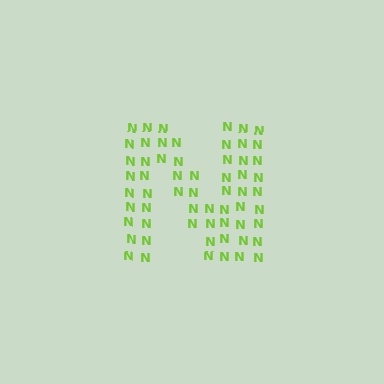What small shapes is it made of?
It is made of small letter N's.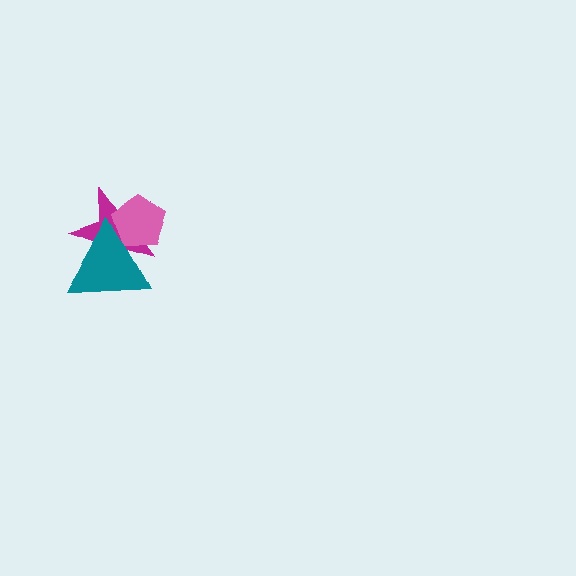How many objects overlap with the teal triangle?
2 objects overlap with the teal triangle.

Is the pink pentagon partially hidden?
No, no other shape covers it.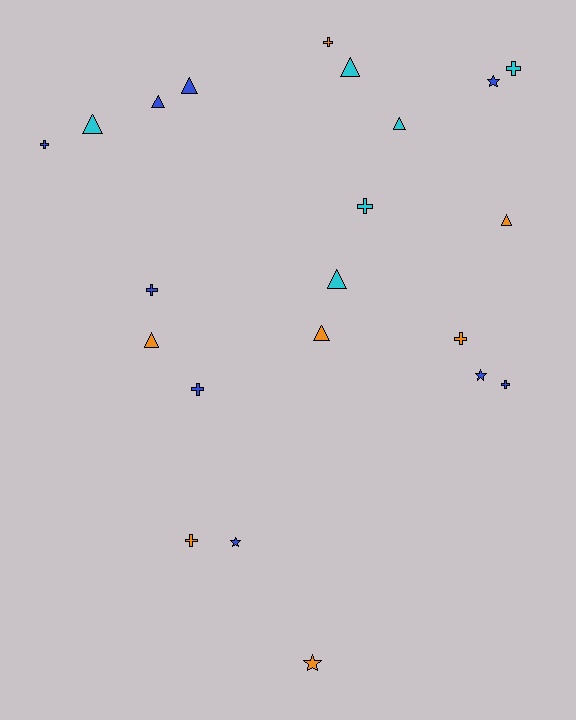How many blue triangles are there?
There are 2 blue triangles.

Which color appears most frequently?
Blue, with 9 objects.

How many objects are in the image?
There are 22 objects.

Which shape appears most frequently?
Cross, with 9 objects.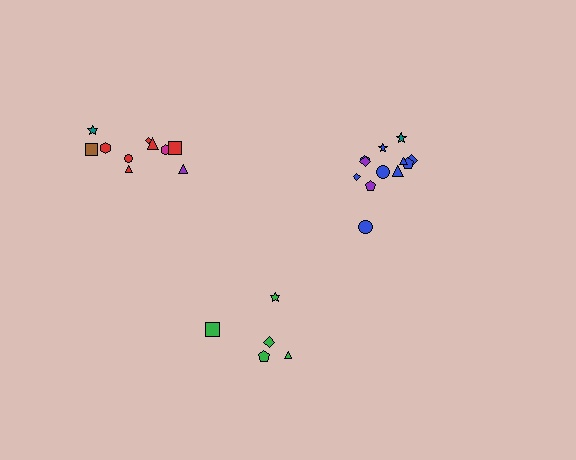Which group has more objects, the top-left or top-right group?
The top-right group.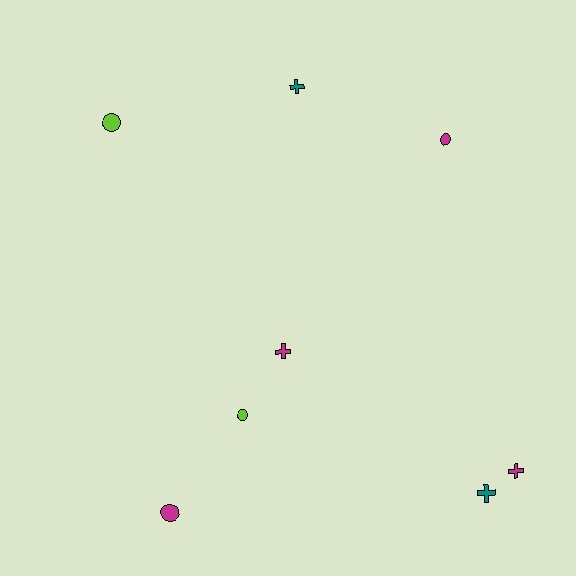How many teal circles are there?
There are no teal circles.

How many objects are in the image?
There are 8 objects.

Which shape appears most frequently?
Cross, with 4 objects.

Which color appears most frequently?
Magenta, with 4 objects.